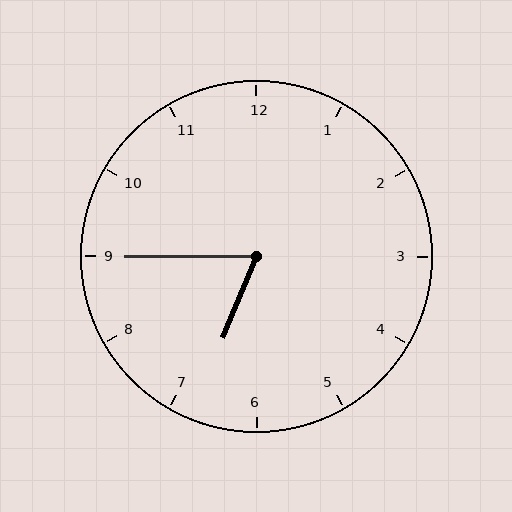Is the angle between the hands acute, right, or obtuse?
It is acute.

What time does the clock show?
6:45.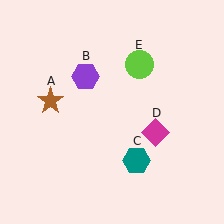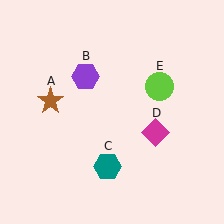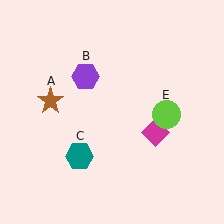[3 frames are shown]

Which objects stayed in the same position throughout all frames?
Brown star (object A) and purple hexagon (object B) and magenta diamond (object D) remained stationary.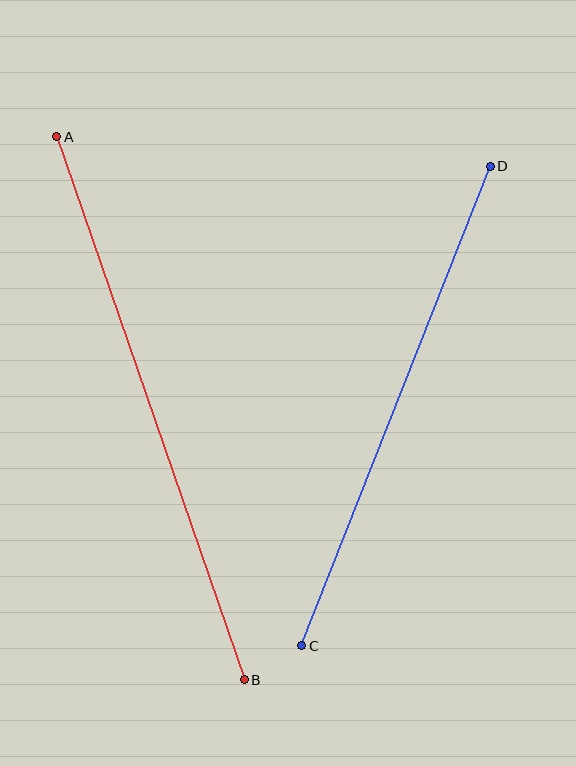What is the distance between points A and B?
The distance is approximately 574 pixels.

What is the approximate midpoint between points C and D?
The midpoint is at approximately (396, 406) pixels.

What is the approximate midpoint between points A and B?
The midpoint is at approximately (151, 408) pixels.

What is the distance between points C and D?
The distance is approximately 515 pixels.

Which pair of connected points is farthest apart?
Points A and B are farthest apart.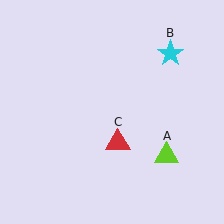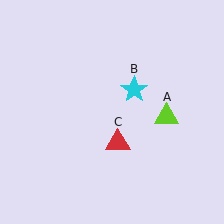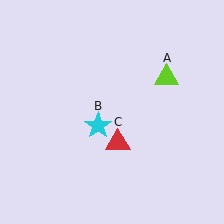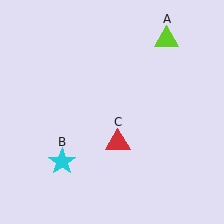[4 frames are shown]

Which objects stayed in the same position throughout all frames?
Red triangle (object C) remained stationary.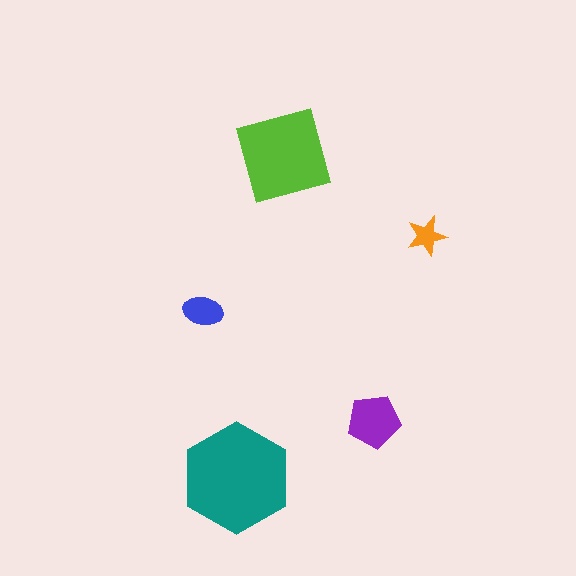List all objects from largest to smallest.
The teal hexagon, the lime square, the purple pentagon, the blue ellipse, the orange star.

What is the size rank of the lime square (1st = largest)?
2nd.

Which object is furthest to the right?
The orange star is rightmost.